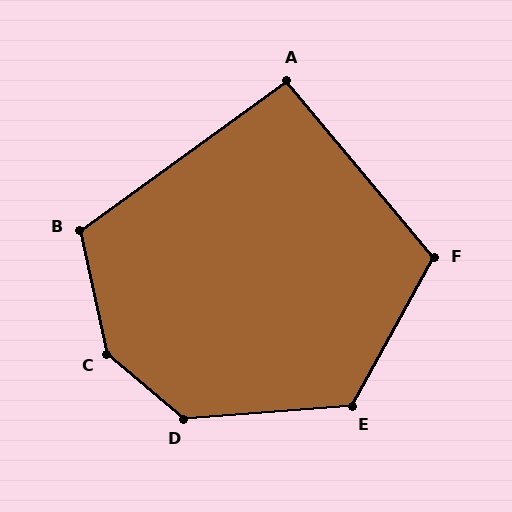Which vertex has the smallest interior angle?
A, at approximately 94 degrees.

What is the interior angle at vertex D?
Approximately 135 degrees (obtuse).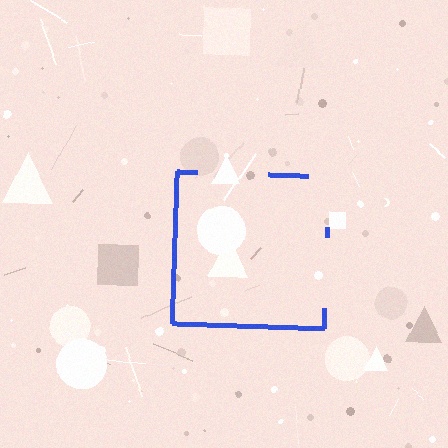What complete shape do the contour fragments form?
The contour fragments form a square.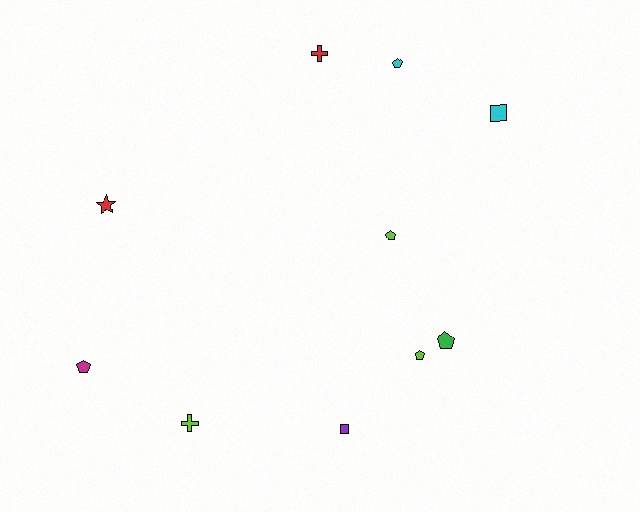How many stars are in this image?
There is 1 star.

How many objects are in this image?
There are 10 objects.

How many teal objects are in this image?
There are no teal objects.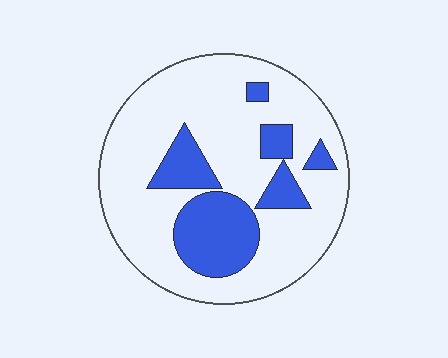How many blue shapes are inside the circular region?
6.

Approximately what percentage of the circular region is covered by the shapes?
Approximately 25%.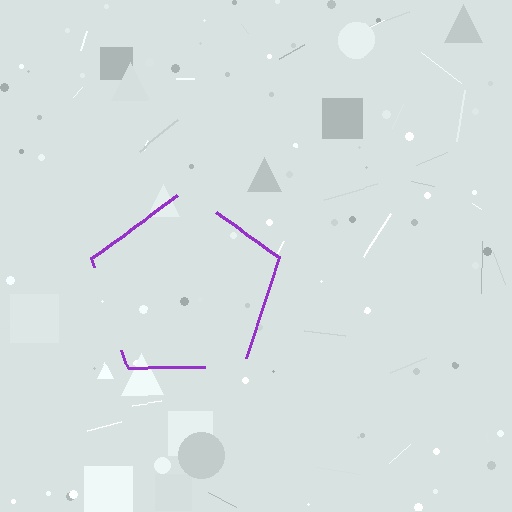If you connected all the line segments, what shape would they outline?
They would outline a pentagon.